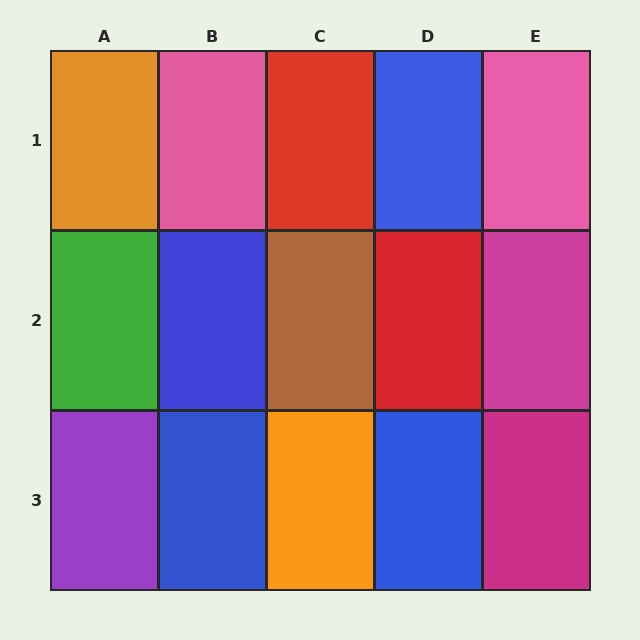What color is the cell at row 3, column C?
Orange.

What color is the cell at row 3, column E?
Magenta.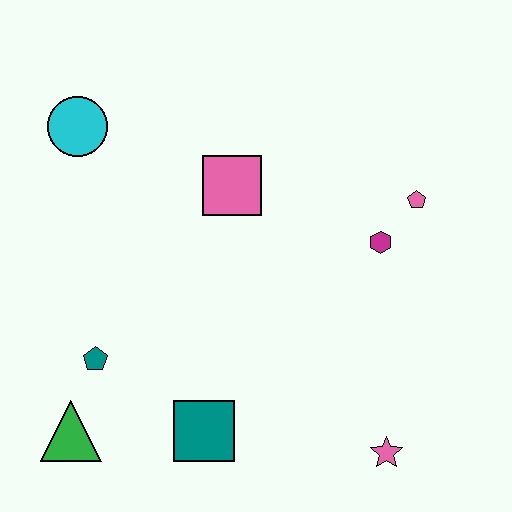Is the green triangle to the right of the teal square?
No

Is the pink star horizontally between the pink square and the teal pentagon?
No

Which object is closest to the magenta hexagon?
The pink pentagon is closest to the magenta hexagon.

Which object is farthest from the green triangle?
The pink pentagon is farthest from the green triangle.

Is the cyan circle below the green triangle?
No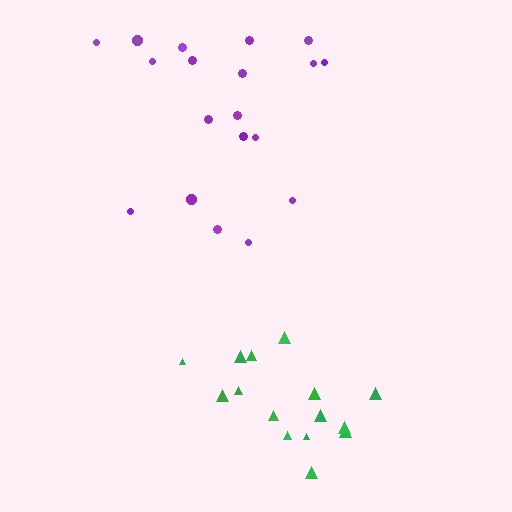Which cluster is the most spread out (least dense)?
Purple.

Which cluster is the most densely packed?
Green.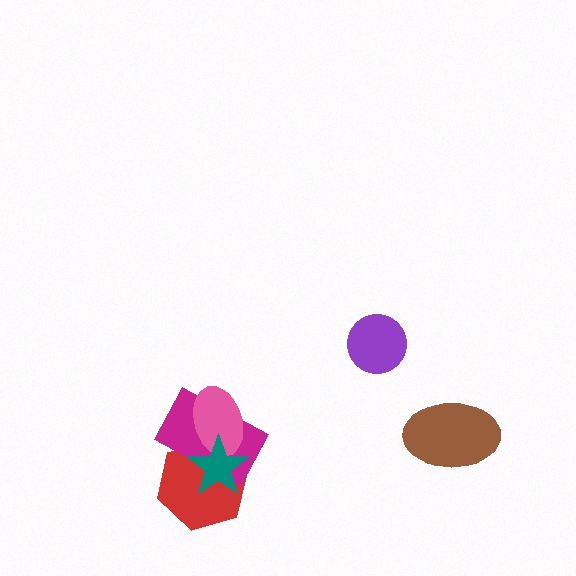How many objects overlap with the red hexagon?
3 objects overlap with the red hexagon.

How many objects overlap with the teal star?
3 objects overlap with the teal star.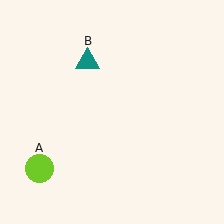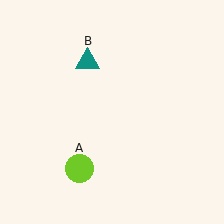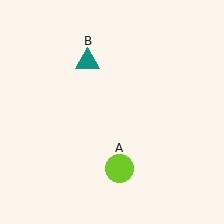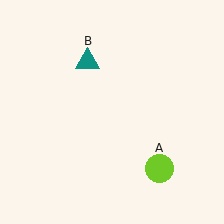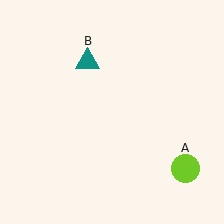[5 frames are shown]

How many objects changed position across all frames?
1 object changed position: lime circle (object A).